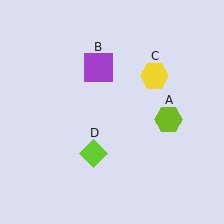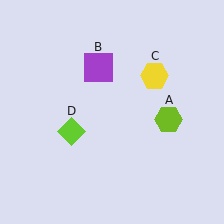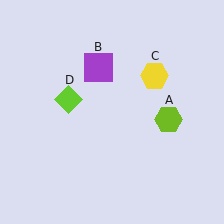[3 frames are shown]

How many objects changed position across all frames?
1 object changed position: lime diamond (object D).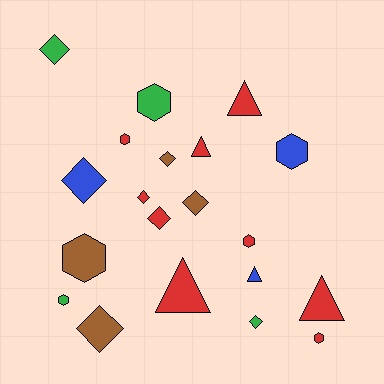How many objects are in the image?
There are 20 objects.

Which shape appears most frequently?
Diamond, with 8 objects.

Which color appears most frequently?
Red, with 9 objects.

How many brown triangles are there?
There are no brown triangles.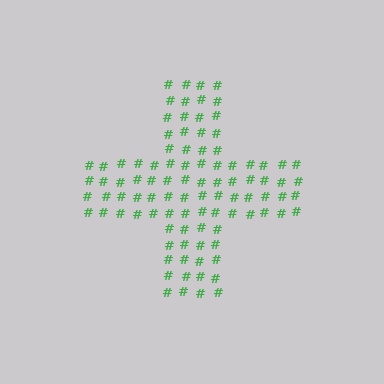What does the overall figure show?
The overall figure shows a cross.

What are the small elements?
The small elements are hash symbols.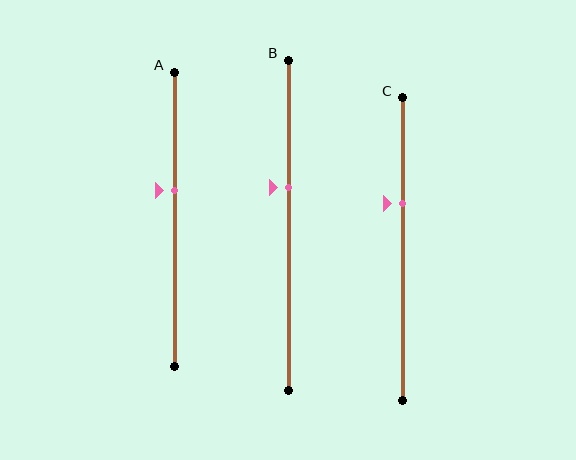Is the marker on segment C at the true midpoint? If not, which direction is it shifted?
No, the marker on segment C is shifted upward by about 15% of the segment length.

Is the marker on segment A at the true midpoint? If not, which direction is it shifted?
No, the marker on segment A is shifted upward by about 10% of the segment length.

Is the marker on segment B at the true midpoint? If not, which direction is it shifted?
No, the marker on segment B is shifted upward by about 11% of the segment length.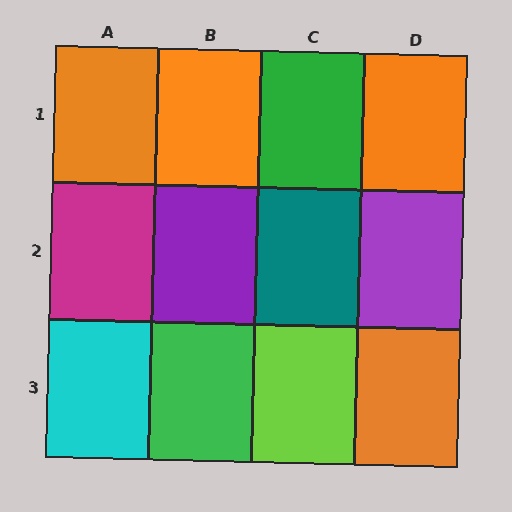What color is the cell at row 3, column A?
Cyan.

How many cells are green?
2 cells are green.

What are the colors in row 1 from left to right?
Orange, orange, green, orange.